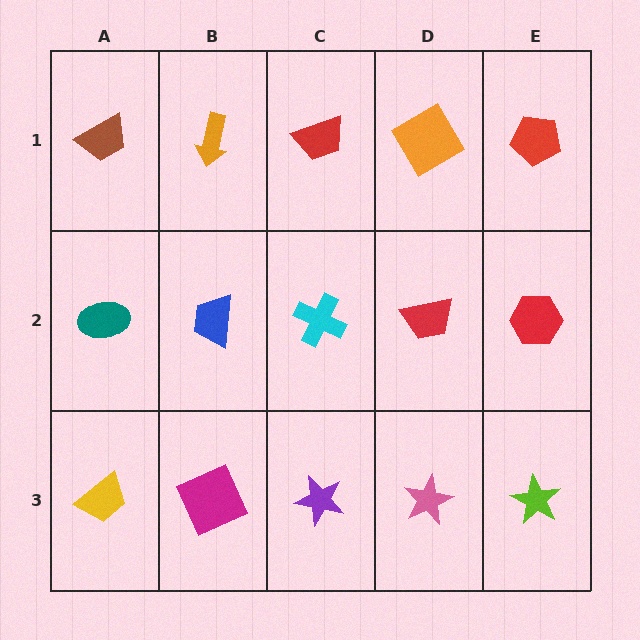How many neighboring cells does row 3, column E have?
2.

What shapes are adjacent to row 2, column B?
An orange arrow (row 1, column B), a magenta square (row 3, column B), a teal ellipse (row 2, column A), a cyan cross (row 2, column C).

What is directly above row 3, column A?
A teal ellipse.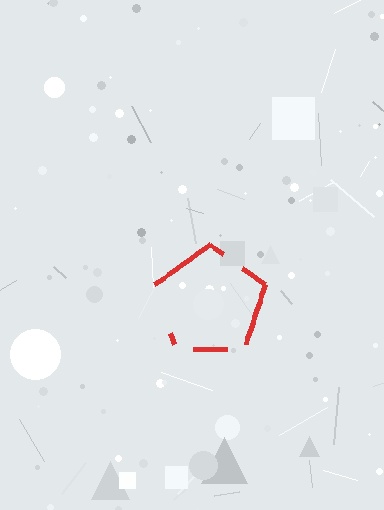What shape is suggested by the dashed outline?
The dashed outline suggests a pentagon.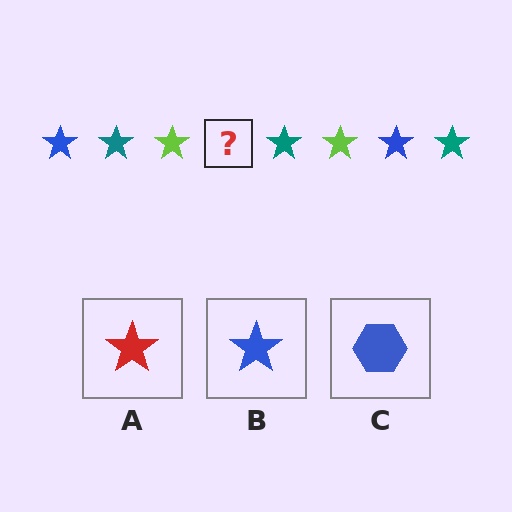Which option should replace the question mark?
Option B.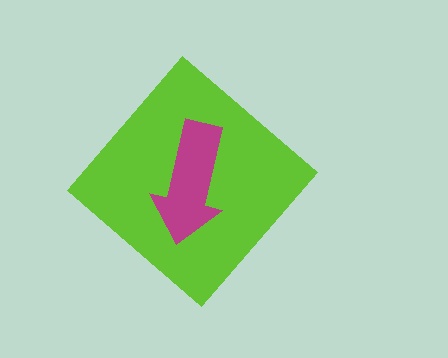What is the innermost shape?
The magenta arrow.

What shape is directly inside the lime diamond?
The magenta arrow.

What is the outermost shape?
The lime diamond.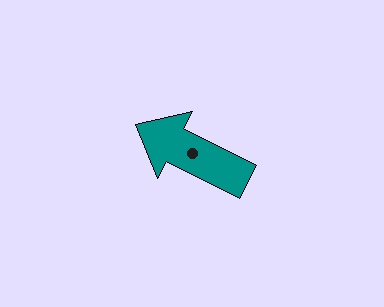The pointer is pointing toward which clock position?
Roughly 10 o'clock.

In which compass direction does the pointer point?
Northwest.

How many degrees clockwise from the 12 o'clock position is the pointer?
Approximately 297 degrees.